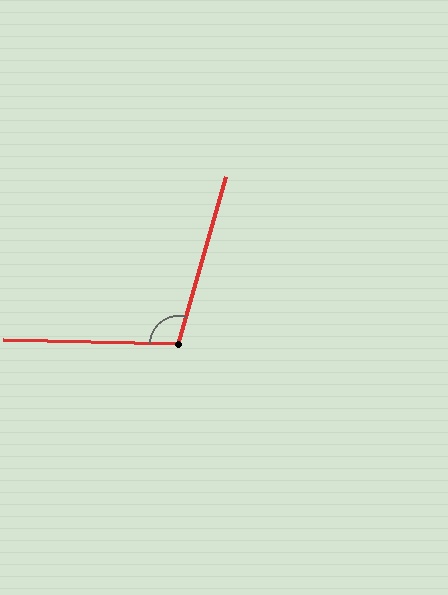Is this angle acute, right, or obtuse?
It is obtuse.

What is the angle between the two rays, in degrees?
Approximately 104 degrees.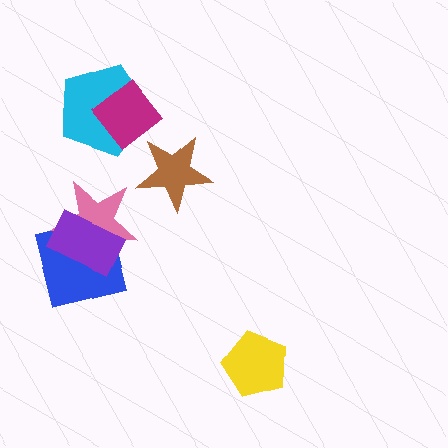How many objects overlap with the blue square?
2 objects overlap with the blue square.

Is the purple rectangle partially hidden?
No, no other shape covers it.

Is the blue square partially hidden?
Yes, it is partially covered by another shape.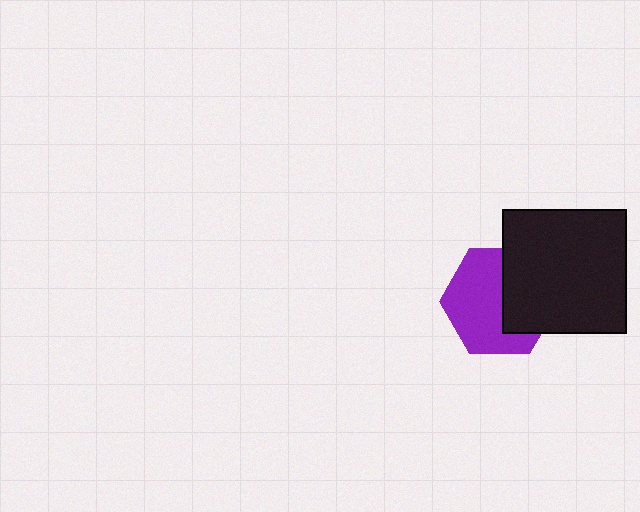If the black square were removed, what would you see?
You would see the complete purple hexagon.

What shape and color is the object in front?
The object in front is a black square.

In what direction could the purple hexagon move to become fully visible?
The purple hexagon could move left. That would shift it out from behind the black square entirely.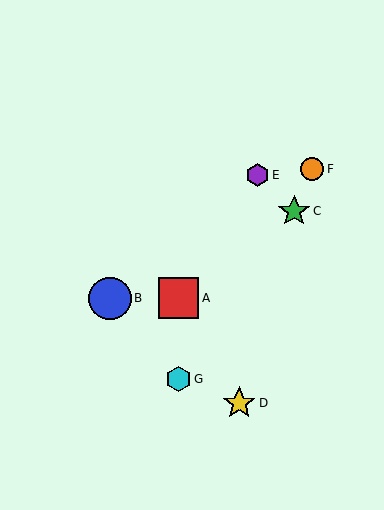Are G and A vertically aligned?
Yes, both are at x≈179.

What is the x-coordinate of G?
Object G is at x≈179.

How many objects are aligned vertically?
2 objects (A, G) are aligned vertically.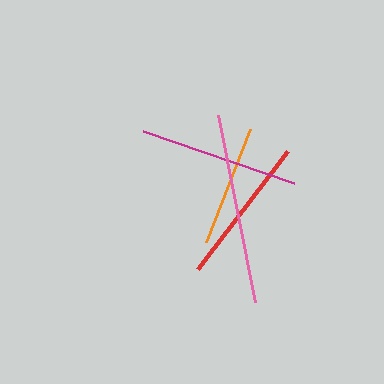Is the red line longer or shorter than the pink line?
The pink line is longer than the red line.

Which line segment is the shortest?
The orange line is the shortest at approximately 122 pixels.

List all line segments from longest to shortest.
From longest to shortest: pink, magenta, red, orange.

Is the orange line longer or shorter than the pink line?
The pink line is longer than the orange line.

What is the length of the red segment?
The red segment is approximately 149 pixels long.